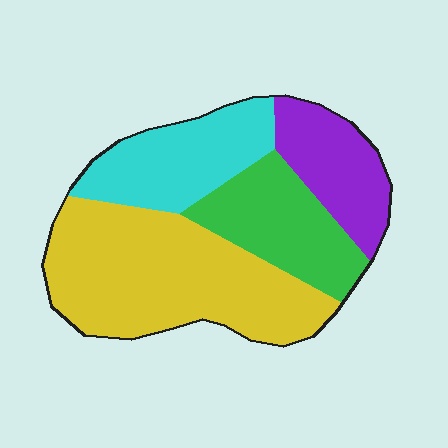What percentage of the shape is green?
Green covers roughly 20% of the shape.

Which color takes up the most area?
Yellow, at roughly 45%.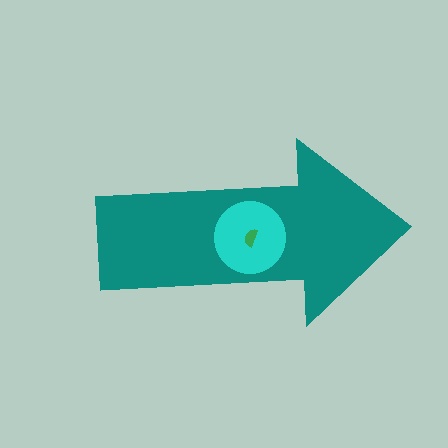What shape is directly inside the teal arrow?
The cyan circle.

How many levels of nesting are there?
3.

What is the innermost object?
The green semicircle.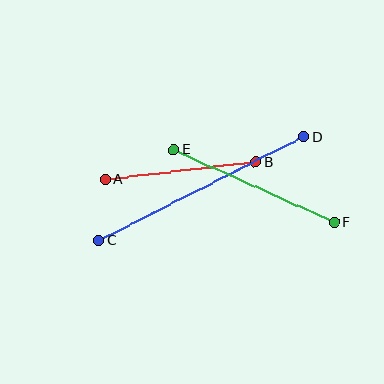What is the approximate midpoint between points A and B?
The midpoint is at approximately (180, 171) pixels.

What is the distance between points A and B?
The distance is approximately 152 pixels.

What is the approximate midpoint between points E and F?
The midpoint is at approximately (254, 186) pixels.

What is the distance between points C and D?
The distance is approximately 230 pixels.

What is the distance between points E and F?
The distance is approximately 176 pixels.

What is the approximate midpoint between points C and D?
The midpoint is at approximately (201, 189) pixels.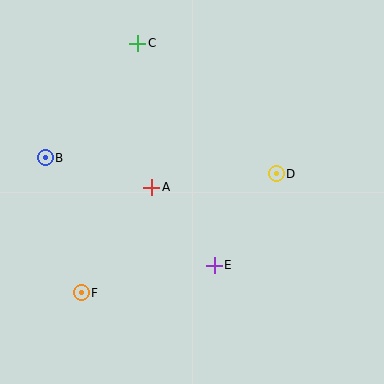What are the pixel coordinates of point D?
Point D is at (276, 174).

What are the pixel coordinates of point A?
Point A is at (152, 187).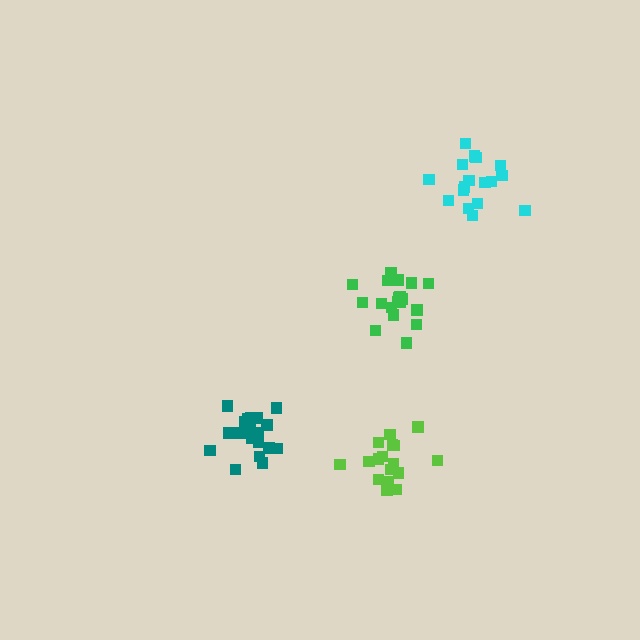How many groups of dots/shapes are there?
There are 4 groups.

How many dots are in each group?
Group 1: 17 dots, Group 2: 21 dots, Group 3: 21 dots, Group 4: 18 dots (77 total).